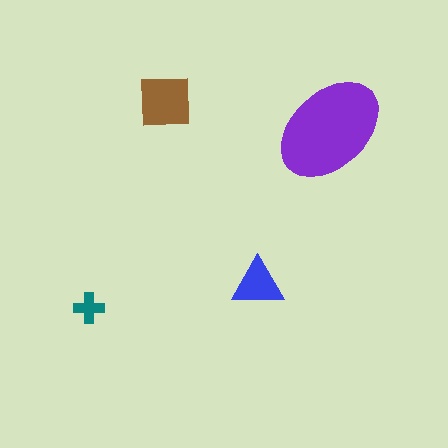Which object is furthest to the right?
The purple ellipse is rightmost.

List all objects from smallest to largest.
The teal cross, the blue triangle, the brown square, the purple ellipse.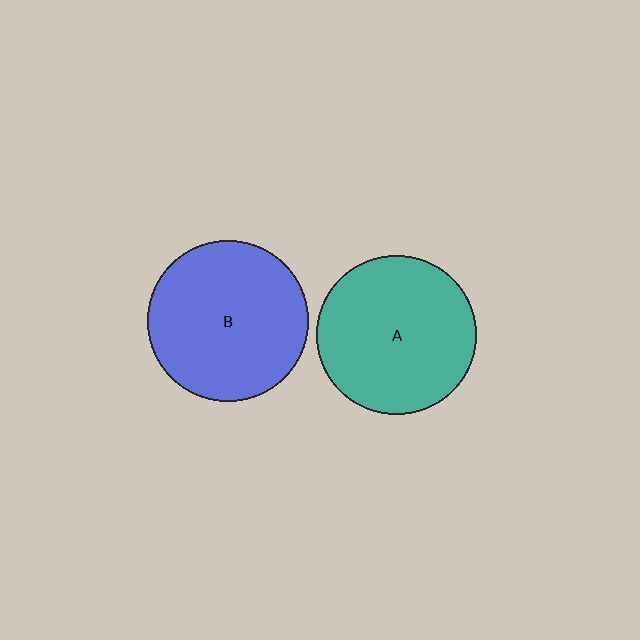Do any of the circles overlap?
No, none of the circles overlap.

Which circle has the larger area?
Circle B (blue).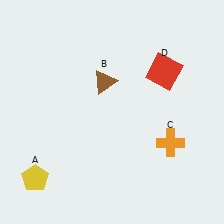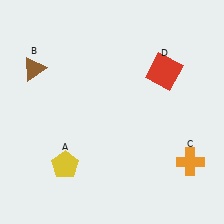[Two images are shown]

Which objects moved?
The objects that moved are: the yellow pentagon (A), the brown triangle (B), the orange cross (C).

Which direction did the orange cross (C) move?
The orange cross (C) moved right.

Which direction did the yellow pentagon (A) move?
The yellow pentagon (A) moved right.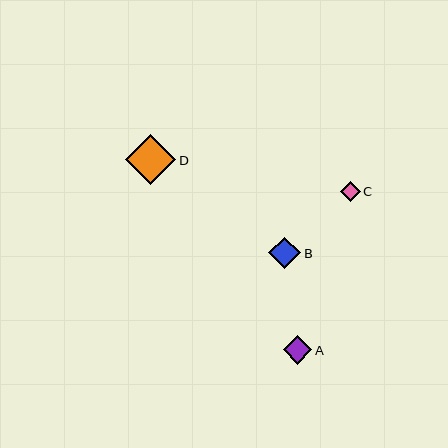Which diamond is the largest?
Diamond D is the largest with a size of approximately 51 pixels.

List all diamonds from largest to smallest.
From largest to smallest: D, B, A, C.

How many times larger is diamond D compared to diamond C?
Diamond D is approximately 2.6 times the size of diamond C.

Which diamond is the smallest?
Diamond C is the smallest with a size of approximately 20 pixels.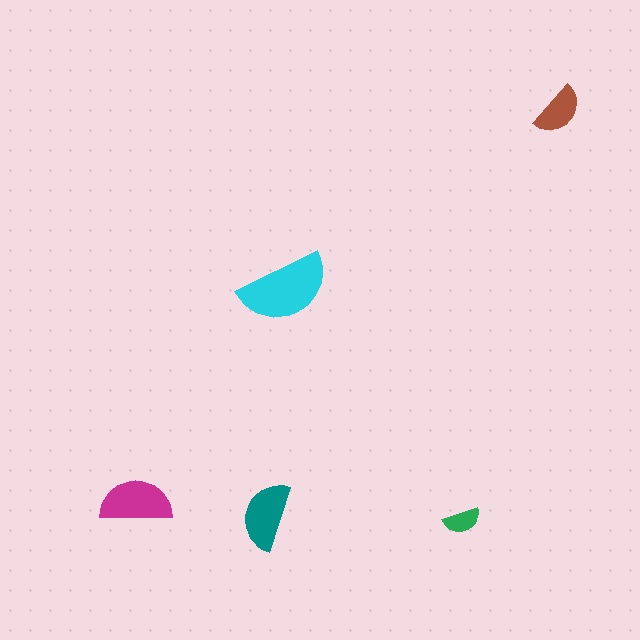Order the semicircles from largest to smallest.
the cyan one, the magenta one, the teal one, the brown one, the green one.